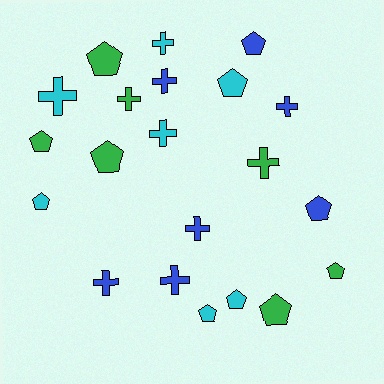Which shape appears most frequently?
Pentagon, with 11 objects.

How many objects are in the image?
There are 21 objects.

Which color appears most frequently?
Cyan, with 7 objects.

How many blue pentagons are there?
There are 2 blue pentagons.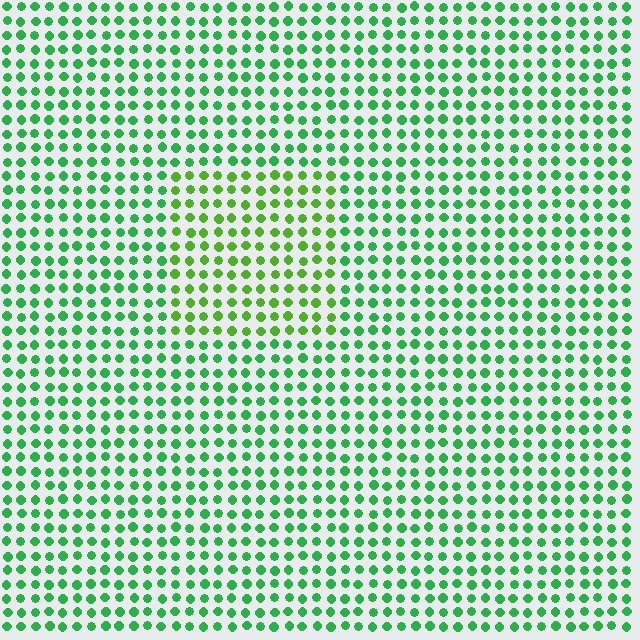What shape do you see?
I see a rectangle.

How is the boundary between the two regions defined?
The boundary is defined purely by a slight shift in hue (about 30 degrees). Spacing, size, and orientation are identical on both sides.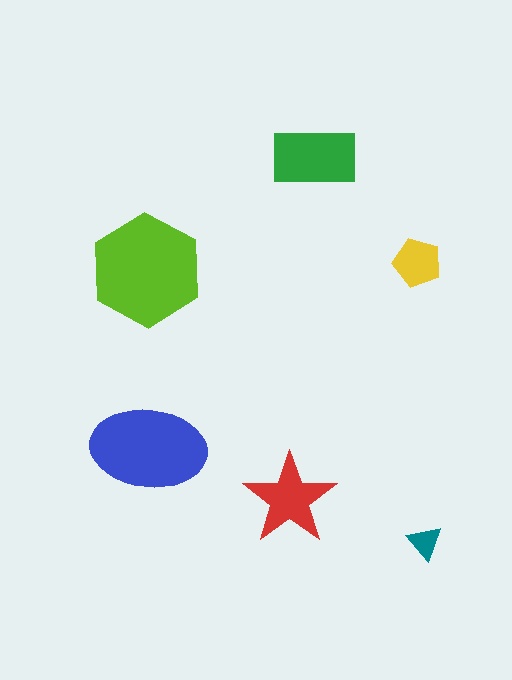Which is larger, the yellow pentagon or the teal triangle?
The yellow pentagon.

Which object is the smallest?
The teal triangle.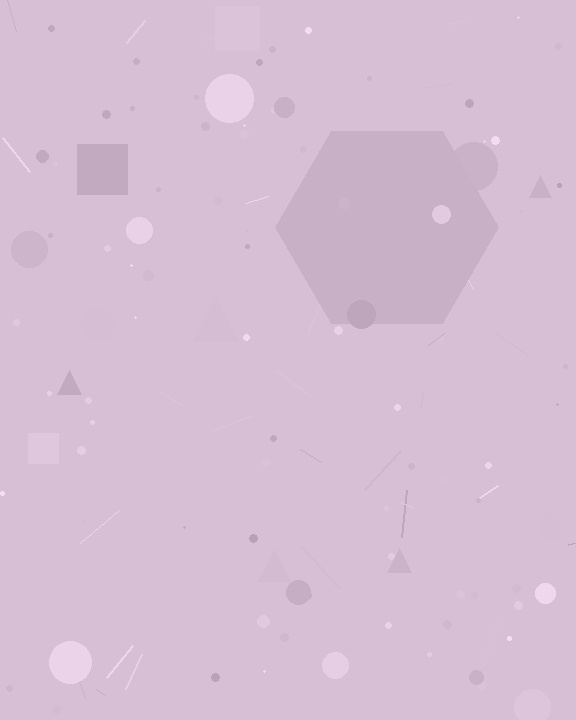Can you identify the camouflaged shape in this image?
The camouflaged shape is a hexagon.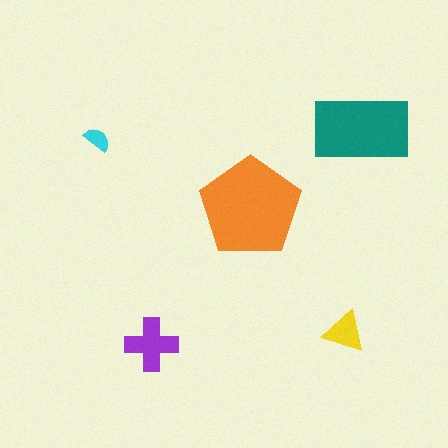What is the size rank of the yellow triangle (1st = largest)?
4th.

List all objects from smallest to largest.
The cyan semicircle, the yellow triangle, the purple cross, the teal rectangle, the orange pentagon.